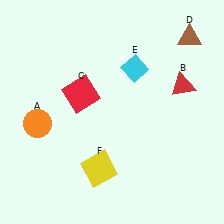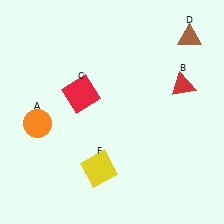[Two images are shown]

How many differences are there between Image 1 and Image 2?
There is 1 difference between the two images.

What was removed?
The cyan diamond (E) was removed in Image 2.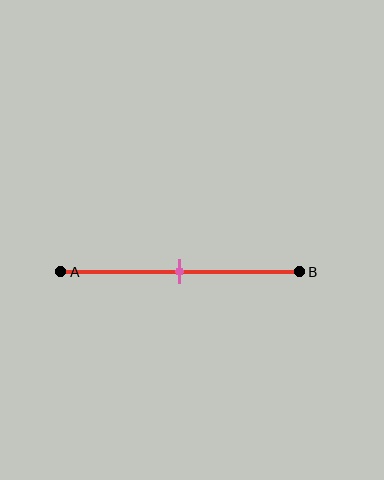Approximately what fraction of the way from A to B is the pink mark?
The pink mark is approximately 50% of the way from A to B.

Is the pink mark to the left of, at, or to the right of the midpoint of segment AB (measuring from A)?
The pink mark is approximately at the midpoint of segment AB.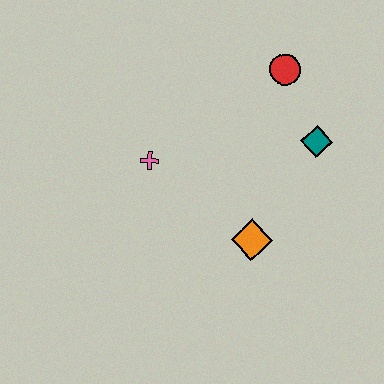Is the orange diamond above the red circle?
No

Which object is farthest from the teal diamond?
The pink cross is farthest from the teal diamond.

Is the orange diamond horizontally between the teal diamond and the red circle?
No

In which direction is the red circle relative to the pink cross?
The red circle is to the right of the pink cross.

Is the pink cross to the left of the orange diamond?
Yes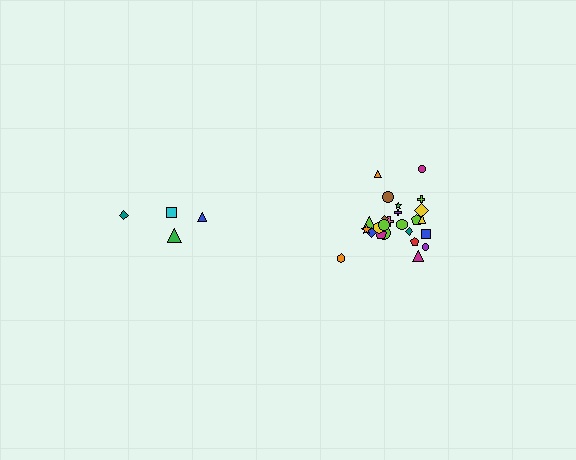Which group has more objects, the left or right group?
The right group.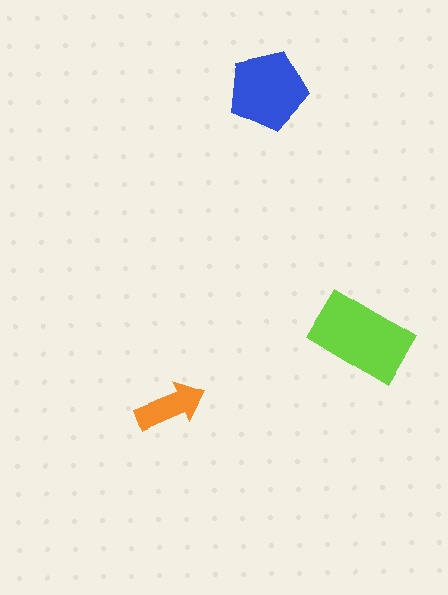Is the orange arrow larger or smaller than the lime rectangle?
Smaller.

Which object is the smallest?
The orange arrow.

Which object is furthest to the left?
The orange arrow is leftmost.